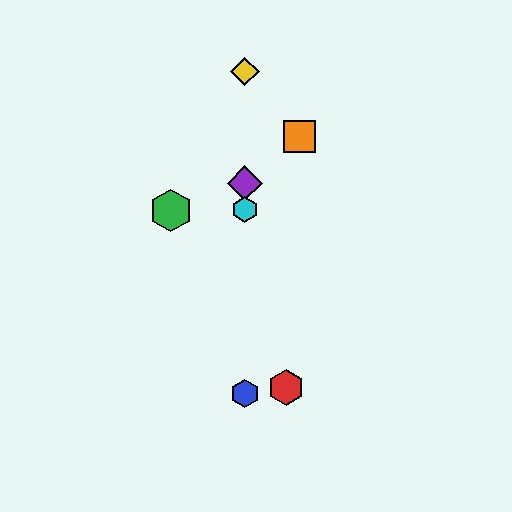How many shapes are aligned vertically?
4 shapes (the blue hexagon, the yellow diamond, the purple diamond, the cyan hexagon) are aligned vertically.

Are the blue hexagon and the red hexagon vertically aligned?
No, the blue hexagon is at x≈245 and the red hexagon is at x≈286.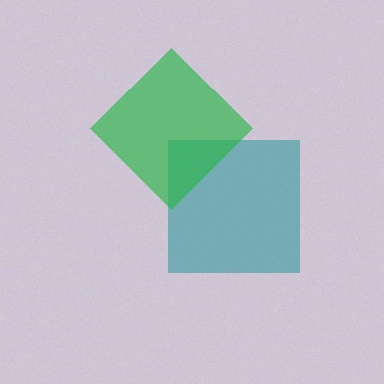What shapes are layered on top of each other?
The layered shapes are: a teal square, a green diamond.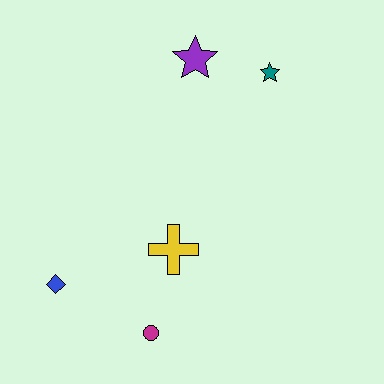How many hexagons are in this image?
There are no hexagons.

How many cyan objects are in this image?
There are no cyan objects.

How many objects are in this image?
There are 5 objects.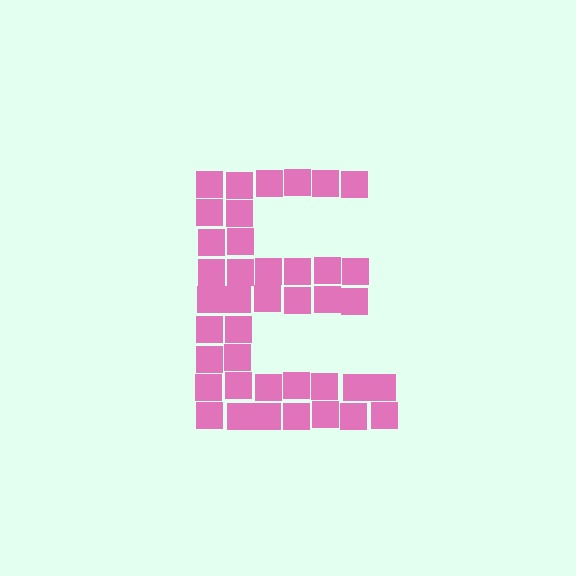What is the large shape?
The large shape is the letter E.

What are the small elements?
The small elements are squares.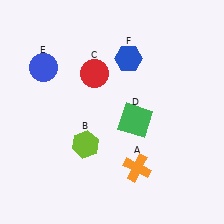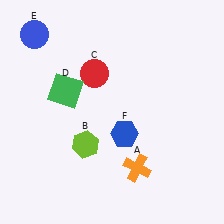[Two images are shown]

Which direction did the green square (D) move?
The green square (D) moved left.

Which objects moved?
The objects that moved are: the green square (D), the blue circle (E), the blue hexagon (F).